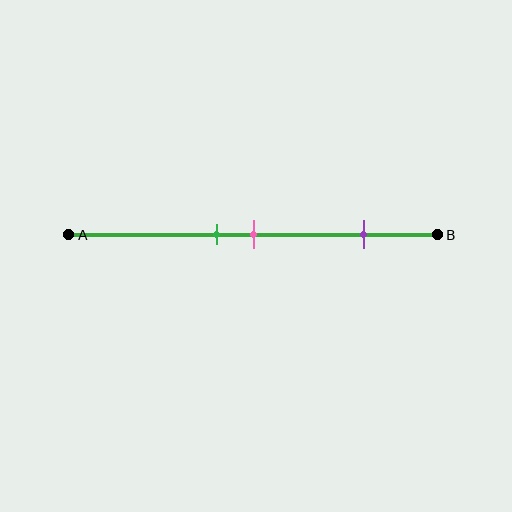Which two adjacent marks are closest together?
The green and pink marks are the closest adjacent pair.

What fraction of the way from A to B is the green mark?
The green mark is approximately 40% (0.4) of the way from A to B.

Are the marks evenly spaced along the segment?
No, the marks are not evenly spaced.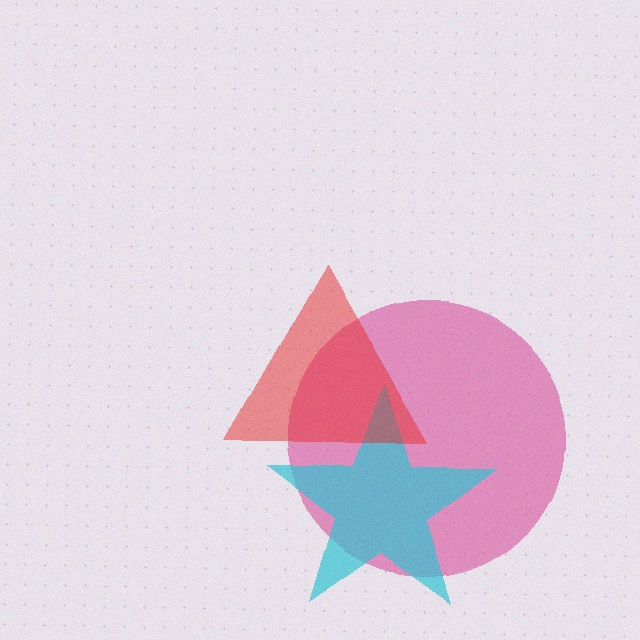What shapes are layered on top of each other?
The layered shapes are: a pink circle, a cyan star, a red triangle.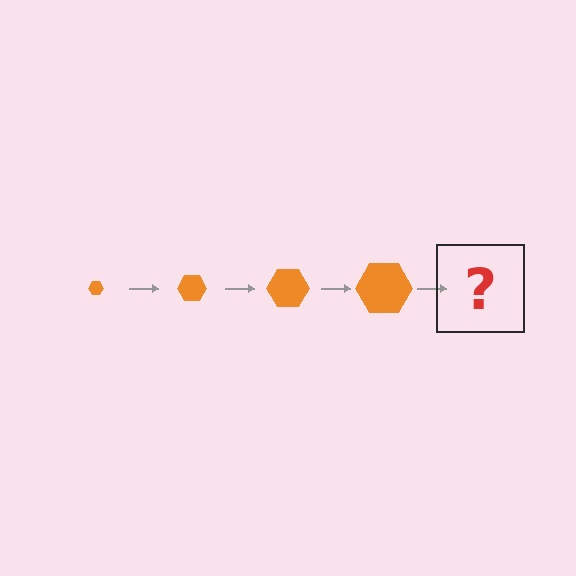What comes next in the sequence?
The next element should be an orange hexagon, larger than the previous one.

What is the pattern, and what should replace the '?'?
The pattern is that the hexagon gets progressively larger each step. The '?' should be an orange hexagon, larger than the previous one.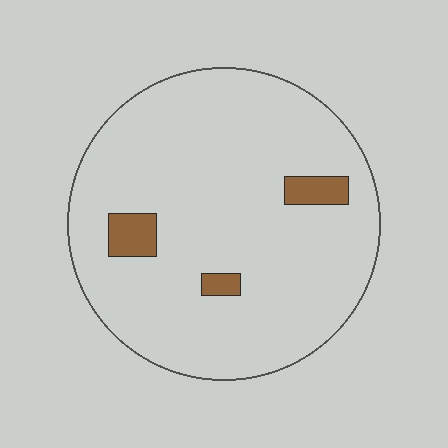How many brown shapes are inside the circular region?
3.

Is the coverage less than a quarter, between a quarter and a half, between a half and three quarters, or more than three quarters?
Less than a quarter.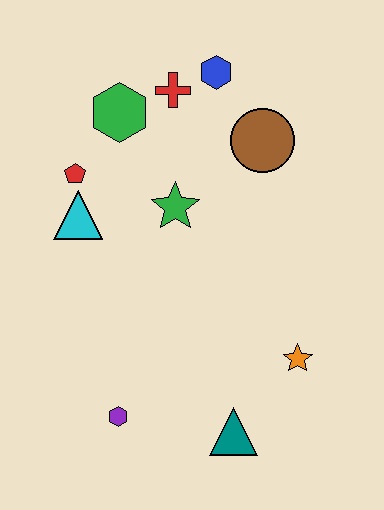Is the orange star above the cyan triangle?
No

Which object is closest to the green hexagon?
The red cross is closest to the green hexagon.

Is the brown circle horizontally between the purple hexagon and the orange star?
Yes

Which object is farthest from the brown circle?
The purple hexagon is farthest from the brown circle.